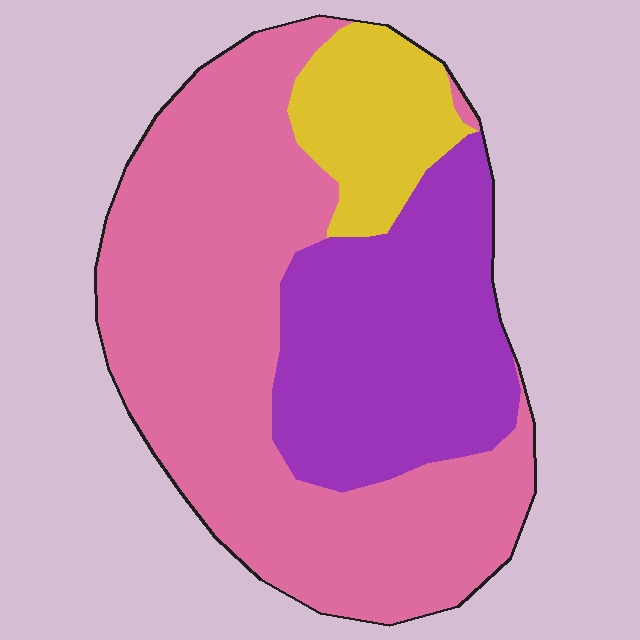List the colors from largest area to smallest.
From largest to smallest: pink, purple, yellow.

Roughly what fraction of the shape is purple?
Purple covers 30% of the shape.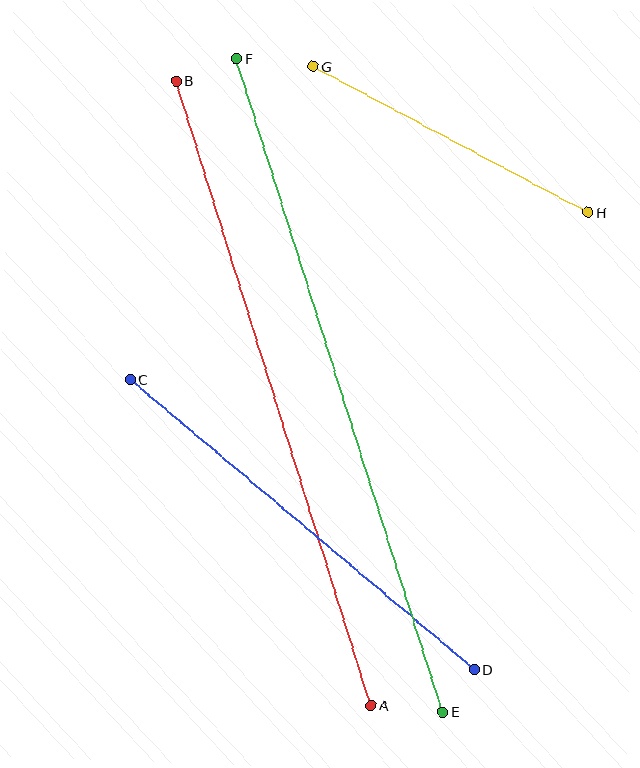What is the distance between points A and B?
The distance is approximately 654 pixels.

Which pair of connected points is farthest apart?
Points E and F are farthest apart.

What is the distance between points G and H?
The distance is approximately 311 pixels.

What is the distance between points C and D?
The distance is approximately 450 pixels.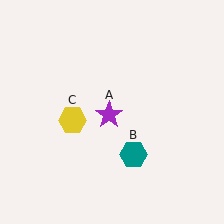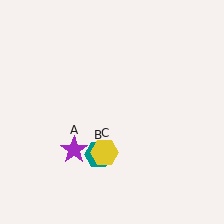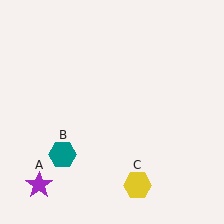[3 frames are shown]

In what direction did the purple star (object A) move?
The purple star (object A) moved down and to the left.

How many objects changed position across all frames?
3 objects changed position: purple star (object A), teal hexagon (object B), yellow hexagon (object C).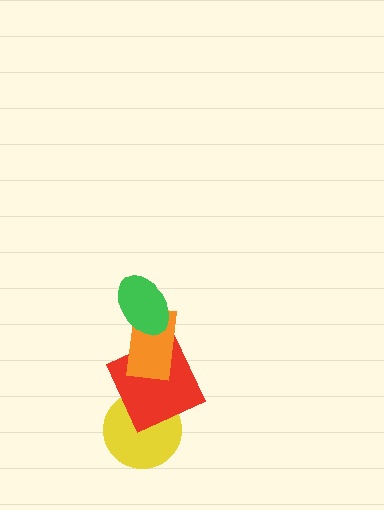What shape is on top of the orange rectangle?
The green ellipse is on top of the orange rectangle.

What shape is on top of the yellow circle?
The red square is on top of the yellow circle.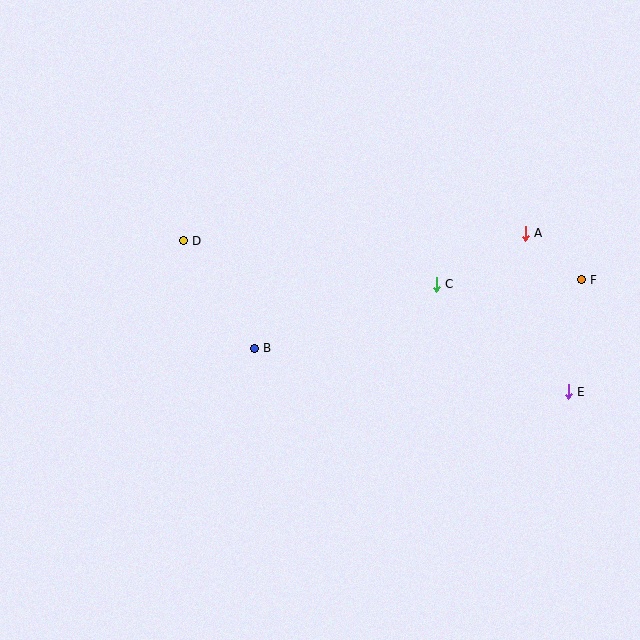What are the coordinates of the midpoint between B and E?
The midpoint between B and E is at (411, 370).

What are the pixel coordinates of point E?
Point E is at (568, 392).